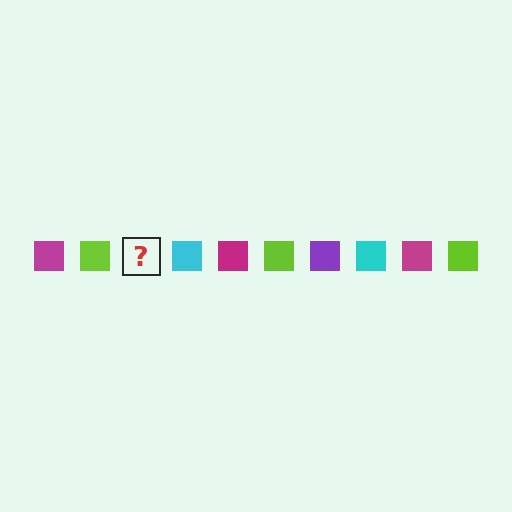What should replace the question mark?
The question mark should be replaced with a purple square.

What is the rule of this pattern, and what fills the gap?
The rule is that the pattern cycles through magenta, lime, purple, cyan squares. The gap should be filled with a purple square.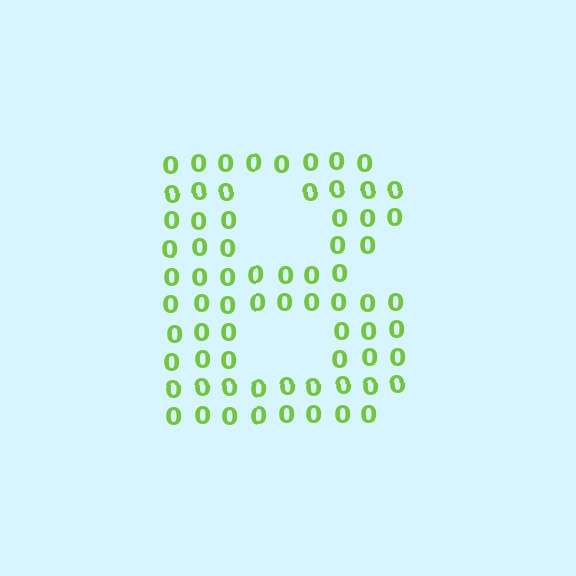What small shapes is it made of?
It is made of small digit 0's.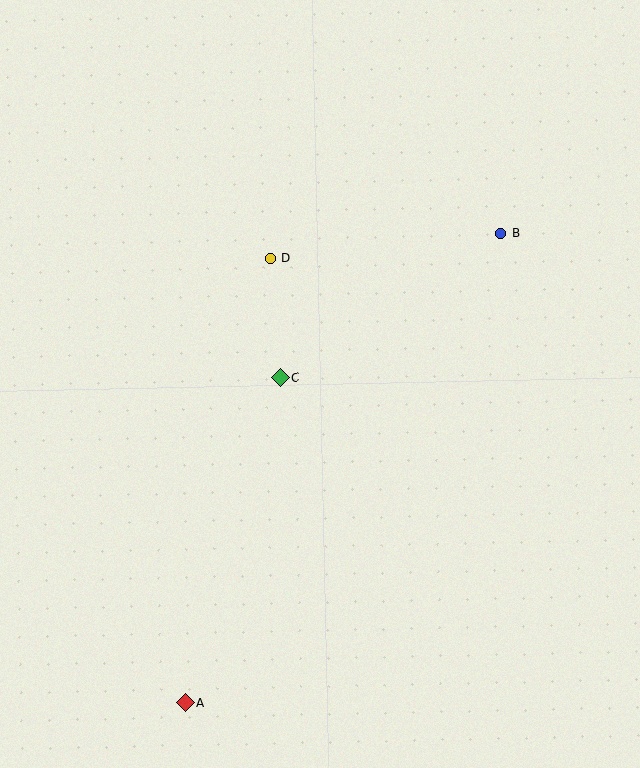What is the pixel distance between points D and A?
The distance between D and A is 453 pixels.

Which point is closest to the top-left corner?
Point D is closest to the top-left corner.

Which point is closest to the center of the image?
Point C at (280, 378) is closest to the center.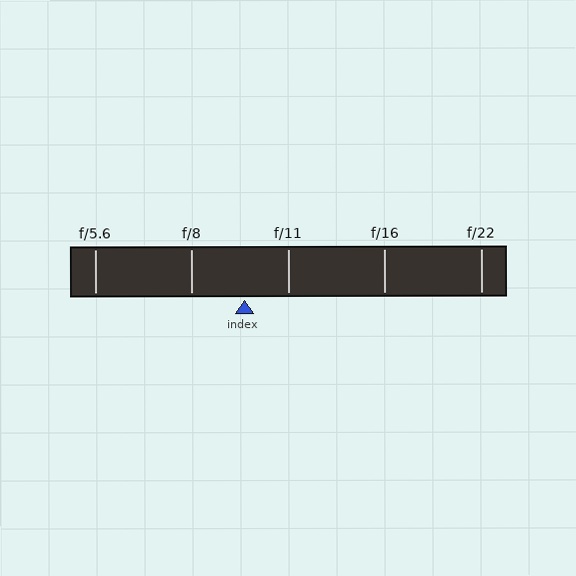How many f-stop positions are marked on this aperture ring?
There are 5 f-stop positions marked.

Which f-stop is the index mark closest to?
The index mark is closest to f/11.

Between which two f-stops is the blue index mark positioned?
The index mark is between f/8 and f/11.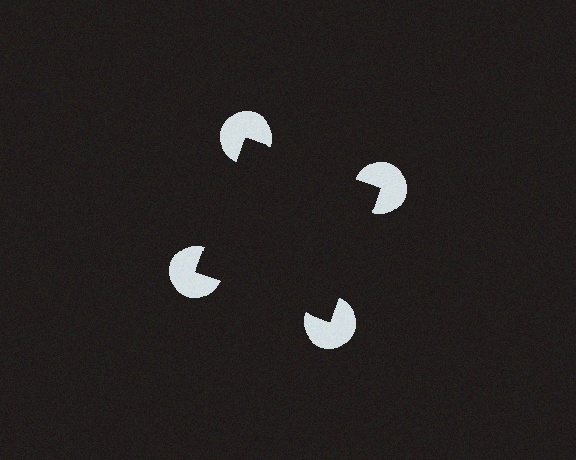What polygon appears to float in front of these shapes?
An illusory square — its edges are inferred from the aligned wedge cuts in the pac-man discs, not physically drawn.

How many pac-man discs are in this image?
There are 4 — one at each vertex of the illusory square.